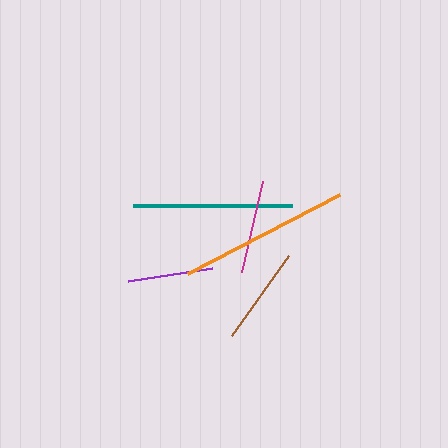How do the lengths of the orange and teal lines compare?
The orange and teal lines are approximately the same length.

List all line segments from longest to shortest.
From longest to shortest: orange, teal, brown, magenta, purple.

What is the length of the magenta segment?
The magenta segment is approximately 93 pixels long.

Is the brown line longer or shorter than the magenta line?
The brown line is longer than the magenta line.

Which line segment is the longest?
The orange line is the longest at approximately 172 pixels.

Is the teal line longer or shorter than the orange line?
The orange line is longer than the teal line.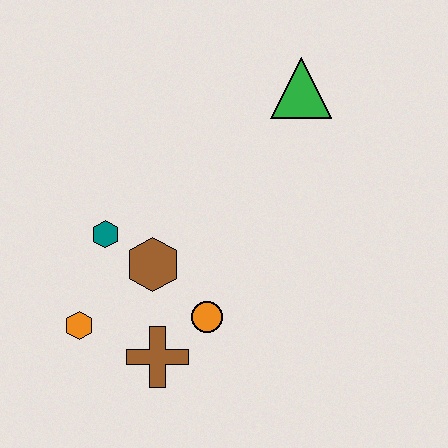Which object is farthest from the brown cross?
The green triangle is farthest from the brown cross.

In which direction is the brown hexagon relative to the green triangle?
The brown hexagon is below the green triangle.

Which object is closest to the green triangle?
The brown hexagon is closest to the green triangle.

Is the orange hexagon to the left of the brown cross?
Yes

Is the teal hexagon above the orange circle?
Yes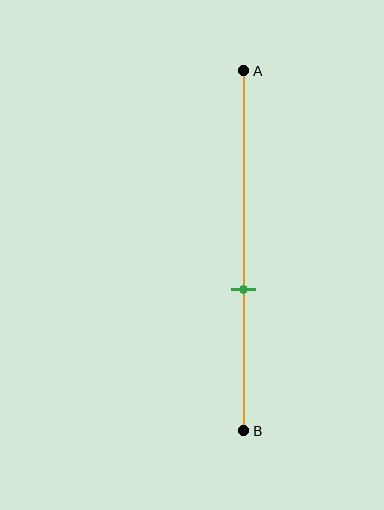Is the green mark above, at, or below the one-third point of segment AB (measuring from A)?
The green mark is below the one-third point of segment AB.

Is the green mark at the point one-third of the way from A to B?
No, the mark is at about 60% from A, not at the 33% one-third point.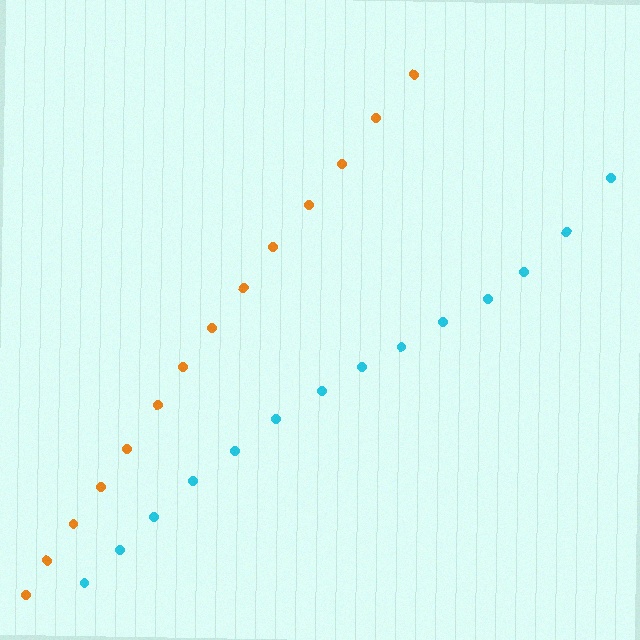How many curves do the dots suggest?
There are 2 distinct paths.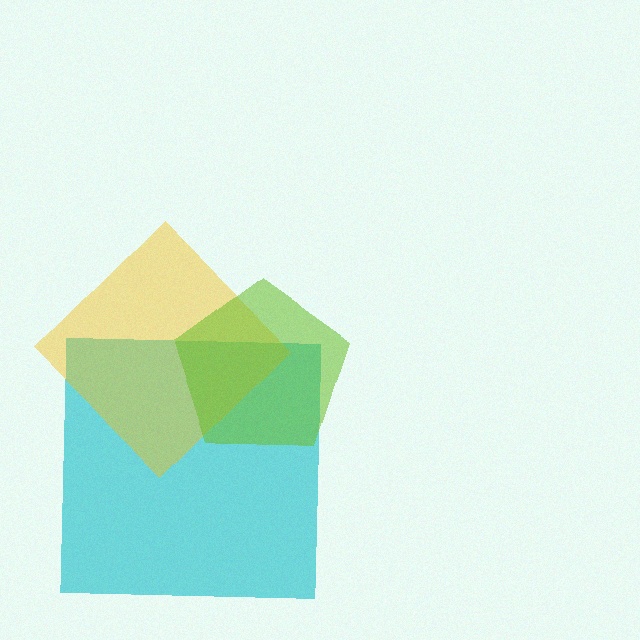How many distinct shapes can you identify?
There are 3 distinct shapes: a cyan square, a yellow diamond, a lime pentagon.